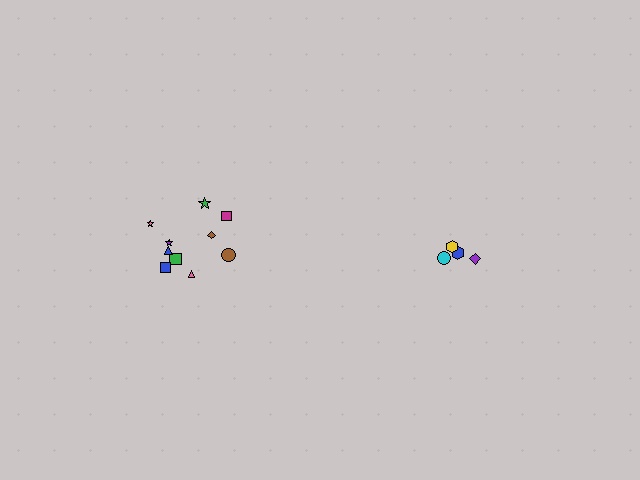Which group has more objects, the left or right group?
The left group.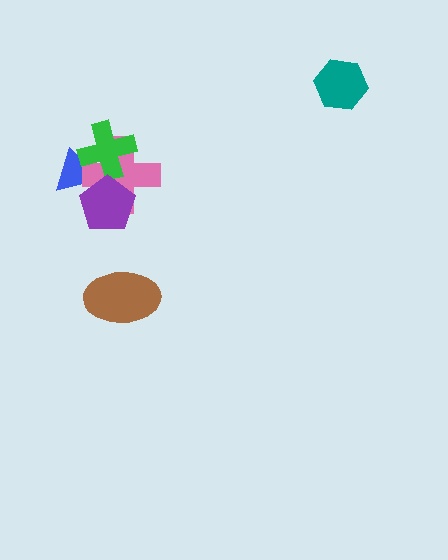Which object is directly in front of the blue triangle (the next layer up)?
The pink cross is directly in front of the blue triangle.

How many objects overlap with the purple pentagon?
2 objects overlap with the purple pentagon.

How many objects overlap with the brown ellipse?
0 objects overlap with the brown ellipse.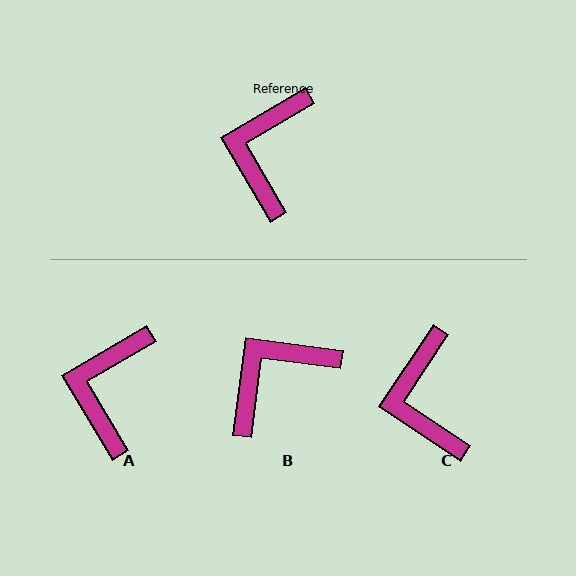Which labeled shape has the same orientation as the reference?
A.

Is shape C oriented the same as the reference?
No, it is off by about 26 degrees.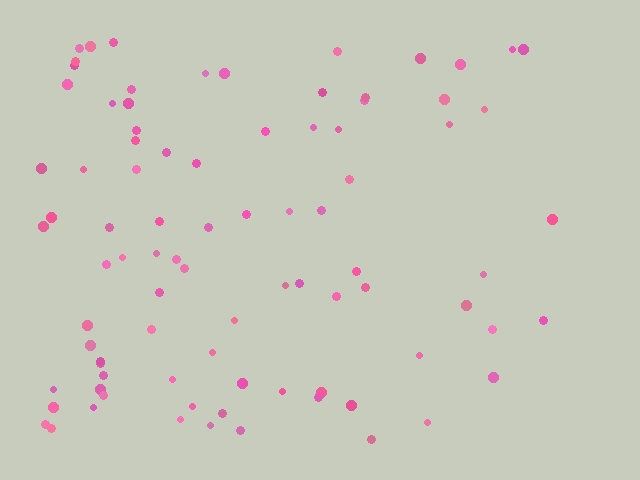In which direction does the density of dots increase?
From right to left, with the left side densest.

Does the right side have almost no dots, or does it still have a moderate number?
Still a moderate number, just noticeably fewer than the left.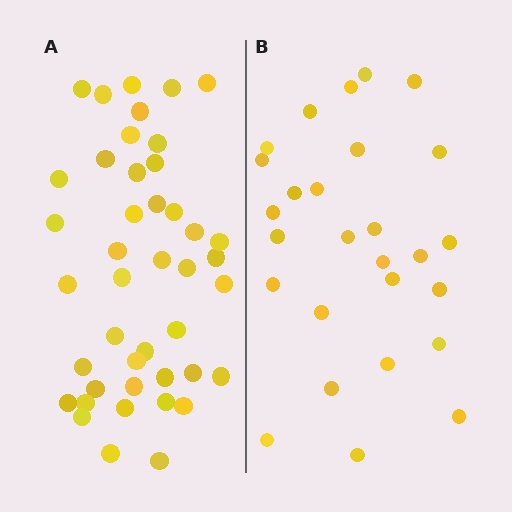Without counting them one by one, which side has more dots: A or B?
Region A (the left region) has more dots.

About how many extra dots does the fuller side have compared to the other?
Region A has approximately 15 more dots than region B.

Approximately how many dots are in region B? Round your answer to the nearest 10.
About 30 dots. (The exact count is 27, which rounds to 30.)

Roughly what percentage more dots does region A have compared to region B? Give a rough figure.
About 60% more.